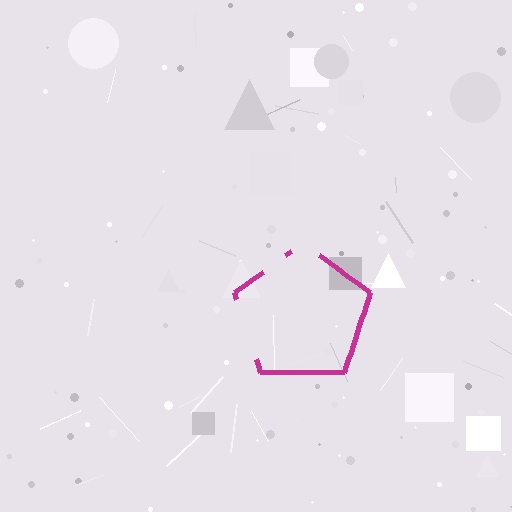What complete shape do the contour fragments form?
The contour fragments form a pentagon.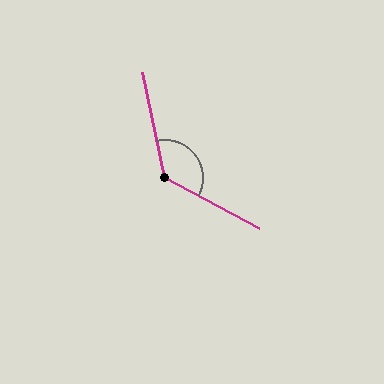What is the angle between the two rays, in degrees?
Approximately 130 degrees.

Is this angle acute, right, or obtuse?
It is obtuse.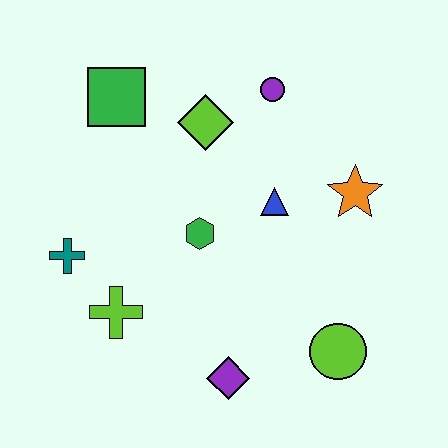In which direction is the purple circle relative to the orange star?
The purple circle is above the orange star.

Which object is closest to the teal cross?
The lime cross is closest to the teal cross.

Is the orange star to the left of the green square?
No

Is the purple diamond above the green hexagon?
No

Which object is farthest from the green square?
The lime circle is farthest from the green square.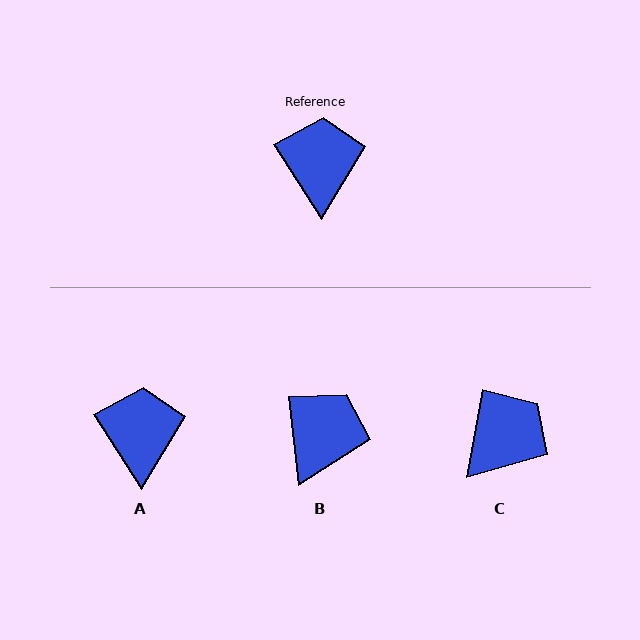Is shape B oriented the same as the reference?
No, it is off by about 27 degrees.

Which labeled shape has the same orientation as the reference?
A.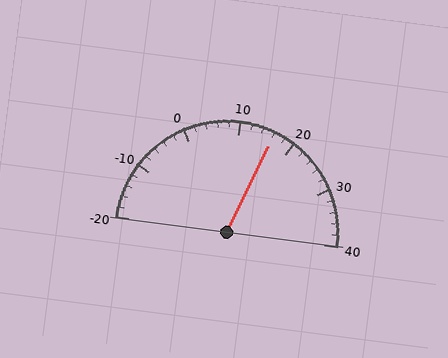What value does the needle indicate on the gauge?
The needle indicates approximately 16.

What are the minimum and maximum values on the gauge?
The gauge ranges from -20 to 40.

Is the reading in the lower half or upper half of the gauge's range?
The reading is in the upper half of the range (-20 to 40).